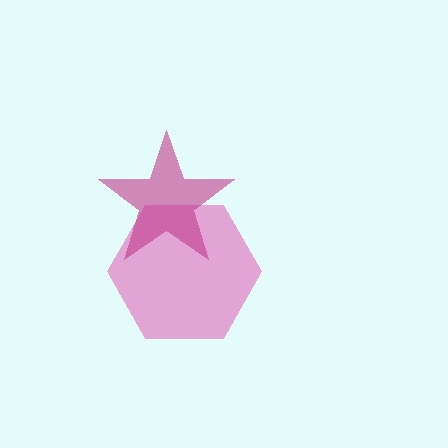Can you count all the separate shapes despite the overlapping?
Yes, there are 2 separate shapes.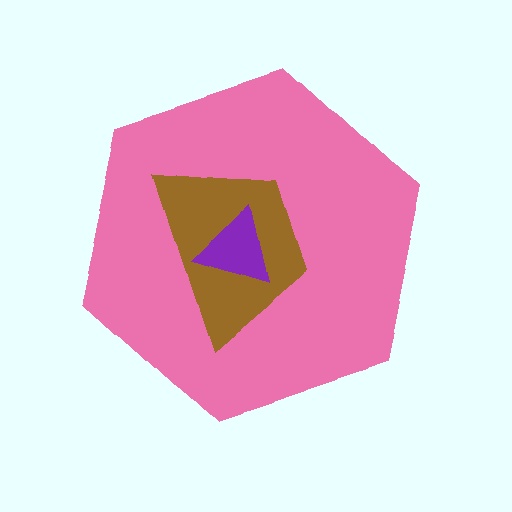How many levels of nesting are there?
3.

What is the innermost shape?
The purple triangle.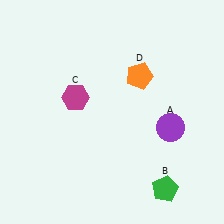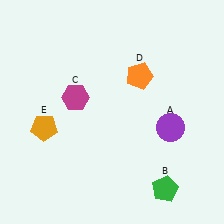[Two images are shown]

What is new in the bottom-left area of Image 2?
An orange pentagon (E) was added in the bottom-left area of Image 2.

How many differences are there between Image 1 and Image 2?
There is 1 difference between the two images.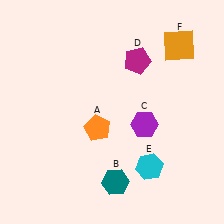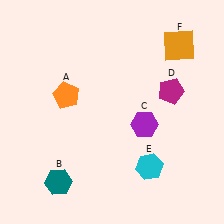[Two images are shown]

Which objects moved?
The objects that moved are: the orange pentagon (A), the teal hexagon (B), the magenta pentagon (D).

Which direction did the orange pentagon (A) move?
The orange pentagon (A) moved up.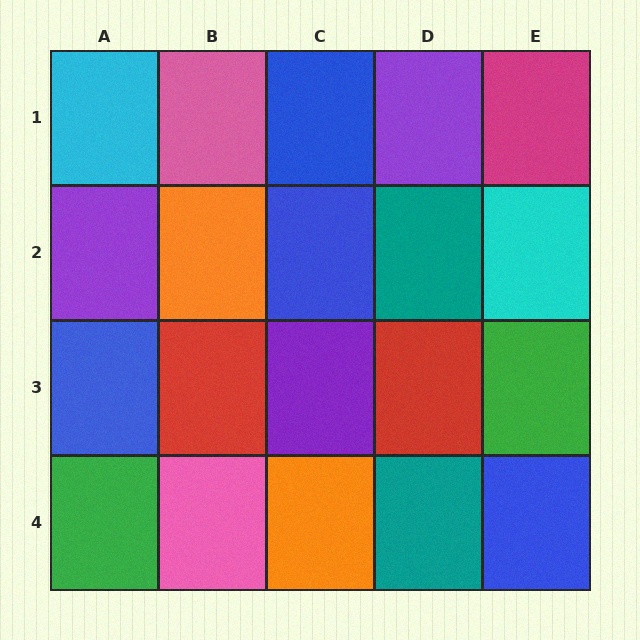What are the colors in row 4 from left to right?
Green, pink, orange, teal, blue.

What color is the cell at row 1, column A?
Cyan.